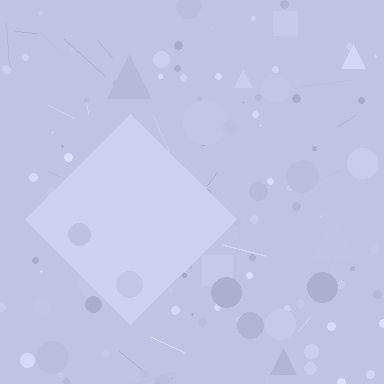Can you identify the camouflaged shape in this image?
The camouflaged shape is a diamond.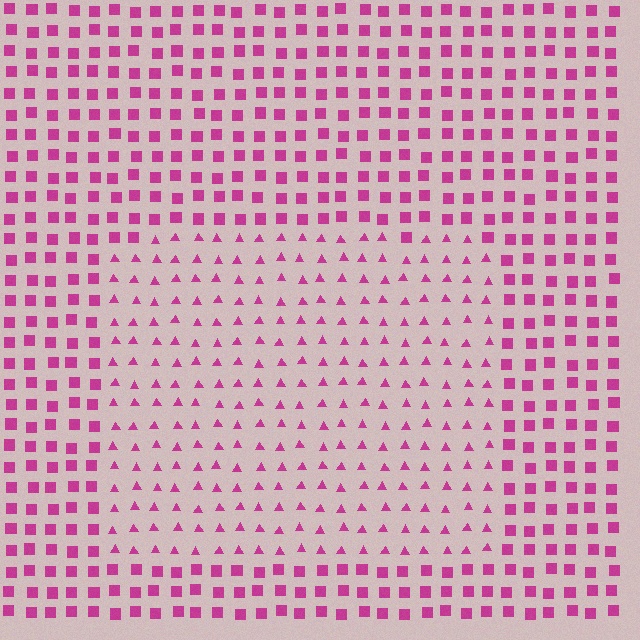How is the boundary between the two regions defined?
The boundary is defined by a change in element shape: triangles inside vs. squares outside. All elements share the same color and spacing.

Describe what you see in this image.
The image is filled with small magenta elements arranged in a uniform grid. A rectangle-shaped region contains triangles, while the surrounding area contains squares. The boundary is defined purely by the change in element shape.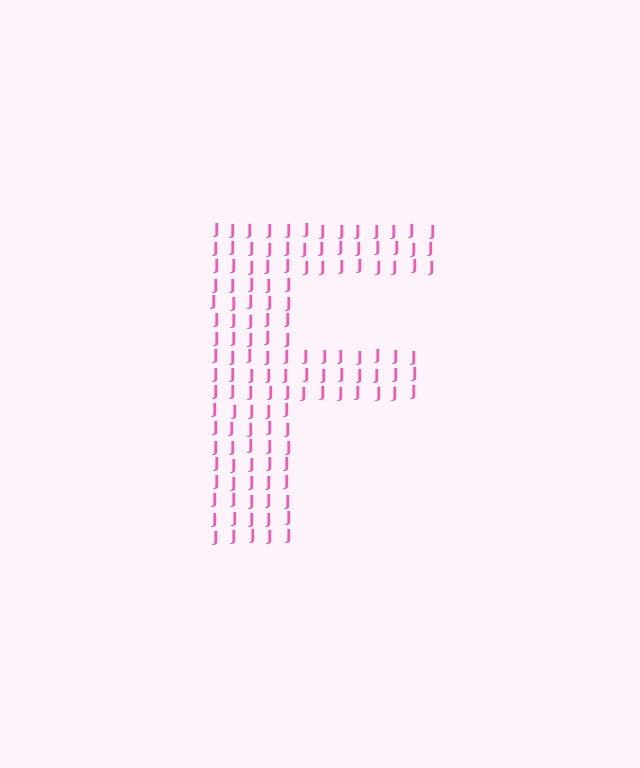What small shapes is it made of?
It is made of small letter J's.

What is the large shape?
The large shape is the letter F.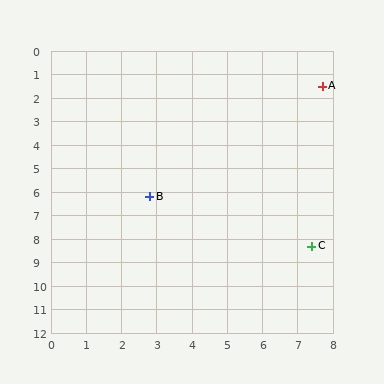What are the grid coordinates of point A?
Point A is at approximately (7.7, 1.5).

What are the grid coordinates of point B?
Point B is at approximately (2.8, 6.2).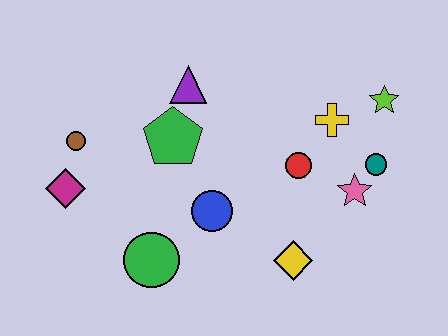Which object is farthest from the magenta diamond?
The lime star is farthest from the magenta diamond.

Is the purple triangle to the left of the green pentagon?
No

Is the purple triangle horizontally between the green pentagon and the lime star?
Yes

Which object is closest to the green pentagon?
The purple triangle is closest to the green pentagon.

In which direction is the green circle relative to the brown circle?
The green circle is below the brown circle.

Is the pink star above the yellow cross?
No